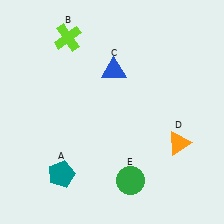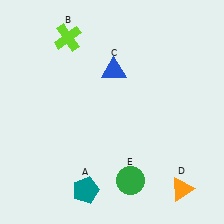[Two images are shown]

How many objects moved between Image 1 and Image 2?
2 objects moved between the two images.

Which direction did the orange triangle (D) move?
The orange triangle (D) moved down.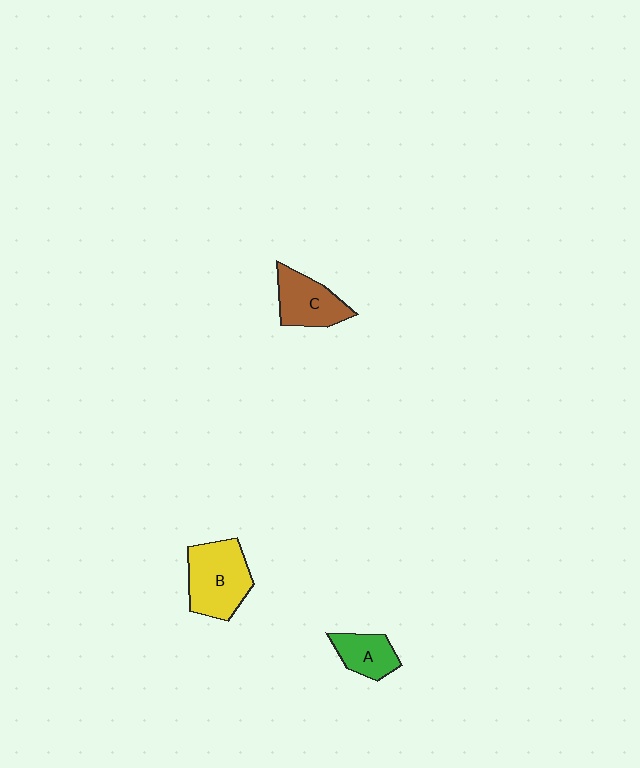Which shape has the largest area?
Shape B (yellow).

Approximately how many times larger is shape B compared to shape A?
Approximately 1.8 times.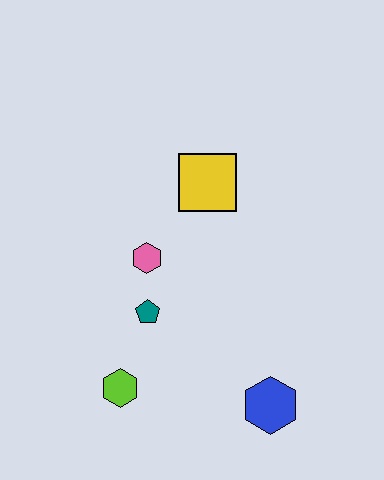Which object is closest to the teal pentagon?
The pink hexagon is closest to the teal pentagon.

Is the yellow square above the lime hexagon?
Yes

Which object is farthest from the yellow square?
The blue hexagon is farthest from the yellow square.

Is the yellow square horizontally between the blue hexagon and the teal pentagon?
Yes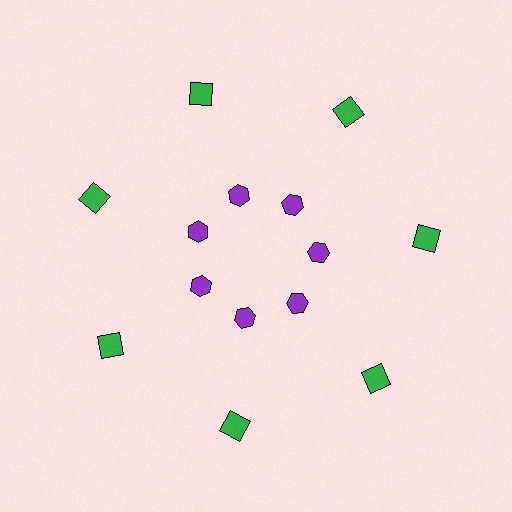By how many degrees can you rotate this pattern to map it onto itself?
The pattern maps onto itself every 51 degrees of rotation.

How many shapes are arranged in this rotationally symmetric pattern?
There are 14 shapes, arranged in 7 groups of 2.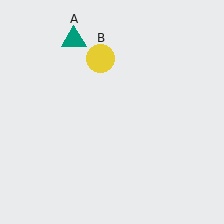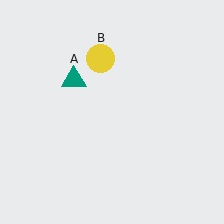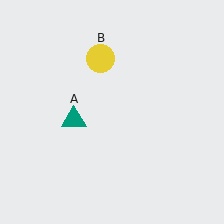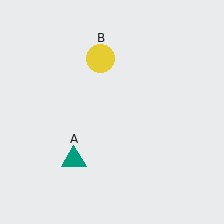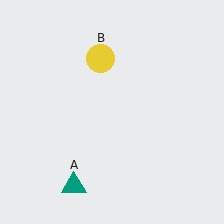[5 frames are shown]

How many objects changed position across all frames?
1 object changed position: teal triangle (object A).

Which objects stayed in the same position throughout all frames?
Yellow circle (object B) remained stationary.